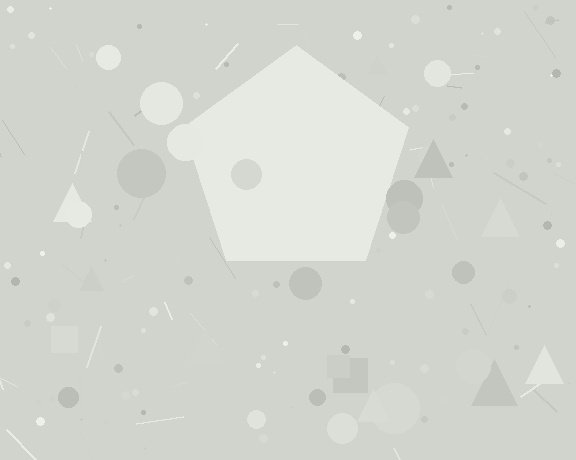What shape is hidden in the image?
A pentagon is hidden in the image.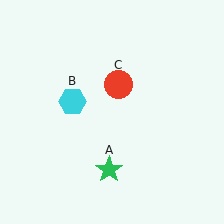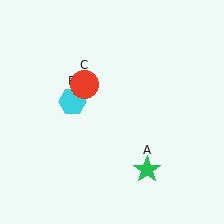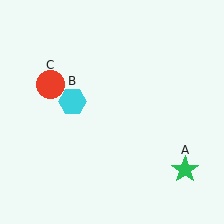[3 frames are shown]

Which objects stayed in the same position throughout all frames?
Cyan hexagon (object B) remained stationary.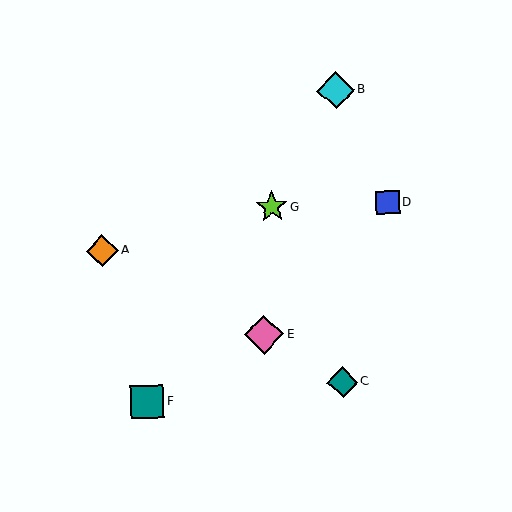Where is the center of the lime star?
The center of the lime star is at (272, 207).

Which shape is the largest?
The pink diamond (labeled E) is the largest.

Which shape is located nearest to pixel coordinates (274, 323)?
The pink diamond (labeled E) at (264, 335) is nearest to that location.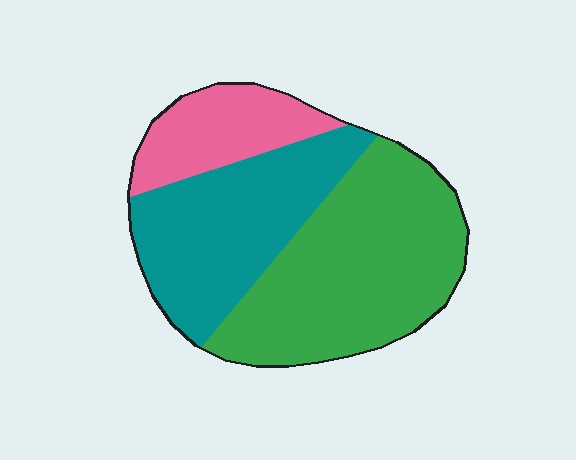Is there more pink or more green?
Green.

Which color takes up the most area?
Green, at roughly 50%.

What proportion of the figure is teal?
Teal takes up between a quarter and a half of the figure.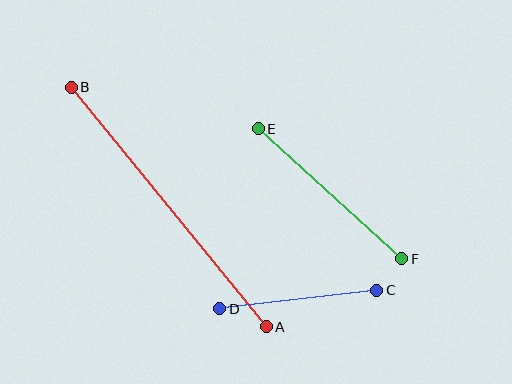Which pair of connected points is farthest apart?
Points A and B are farthest apart.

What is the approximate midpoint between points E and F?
The midpoint is at approximately (330, 194) pixels.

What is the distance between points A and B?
The distance is approximately 309 pixels.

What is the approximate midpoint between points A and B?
The midpoint is at approximately (169, 207) pixels.